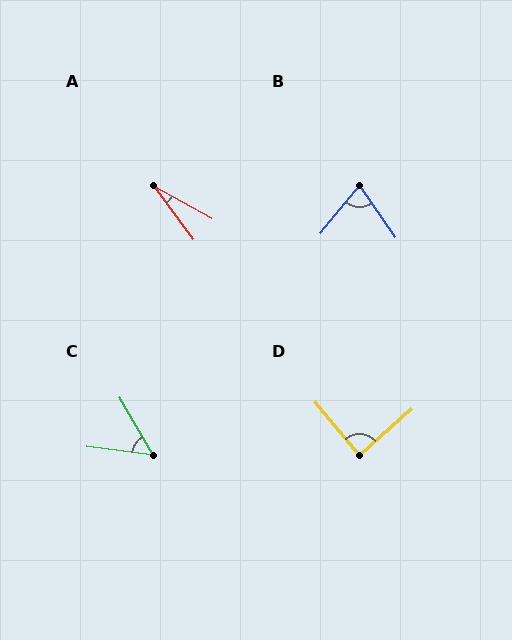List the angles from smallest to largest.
A (24°), C (52°), B (74°), D (88°).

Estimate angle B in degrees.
Approximately 74 degrees.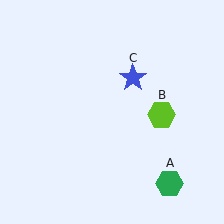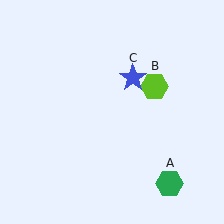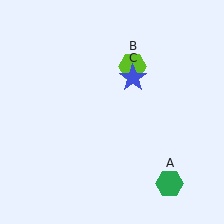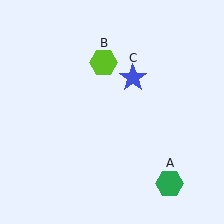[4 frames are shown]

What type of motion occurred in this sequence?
The lime hexagon (object B) rotated counterclockwise around the center of the scene.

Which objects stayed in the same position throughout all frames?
Green hexagon (object A) and blue star (object C) remained stationary.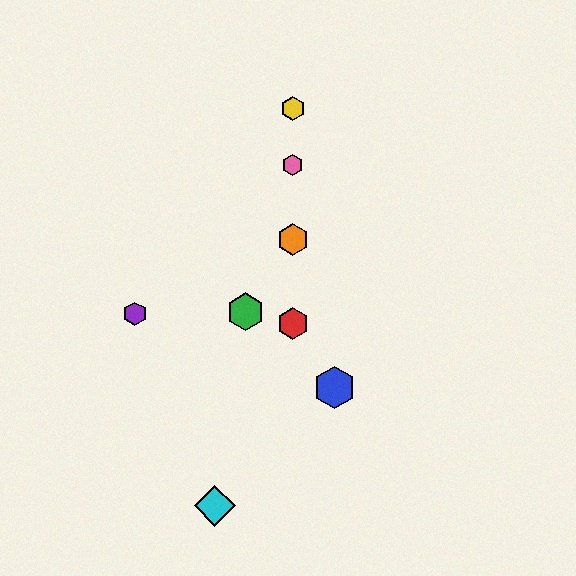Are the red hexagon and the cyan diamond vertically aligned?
No, the red hexagon is at x≈293 and the cyan diamond is at x≈215.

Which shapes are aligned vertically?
The red hexagon, the yellow hexagon, the orange hexagon, the pink hexagon are aligned vertically.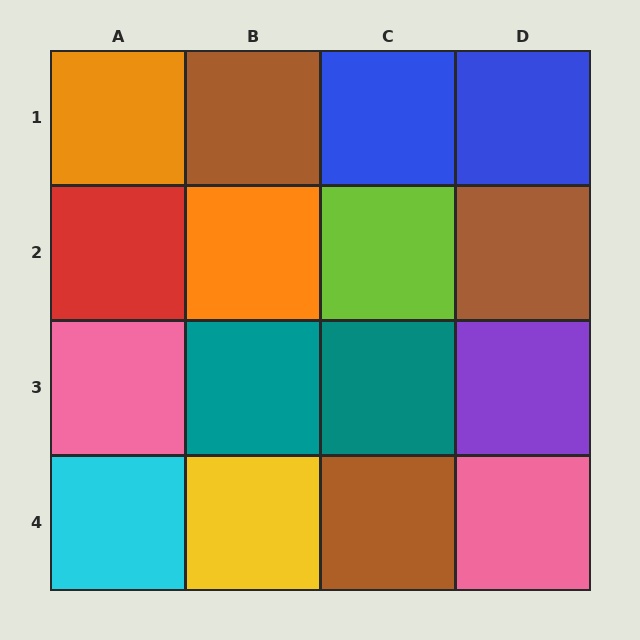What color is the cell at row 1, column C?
Blue.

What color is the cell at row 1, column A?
Orange.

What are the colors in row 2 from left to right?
Red, orange, lime, brown.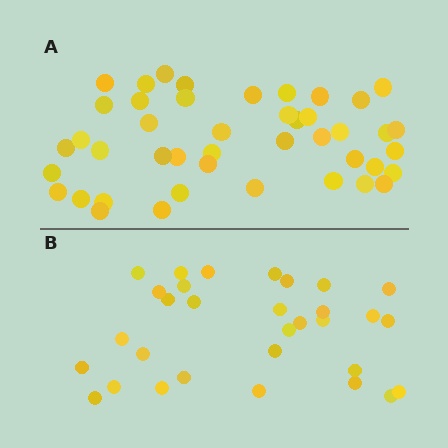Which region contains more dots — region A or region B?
Region A (the top region) has more dots.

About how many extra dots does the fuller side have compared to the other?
Region A has approximately 15 more dots than region B.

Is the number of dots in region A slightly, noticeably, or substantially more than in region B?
Region A has noticeably more, but not dramatically so. The ratio is roughly 1.4 to 1.